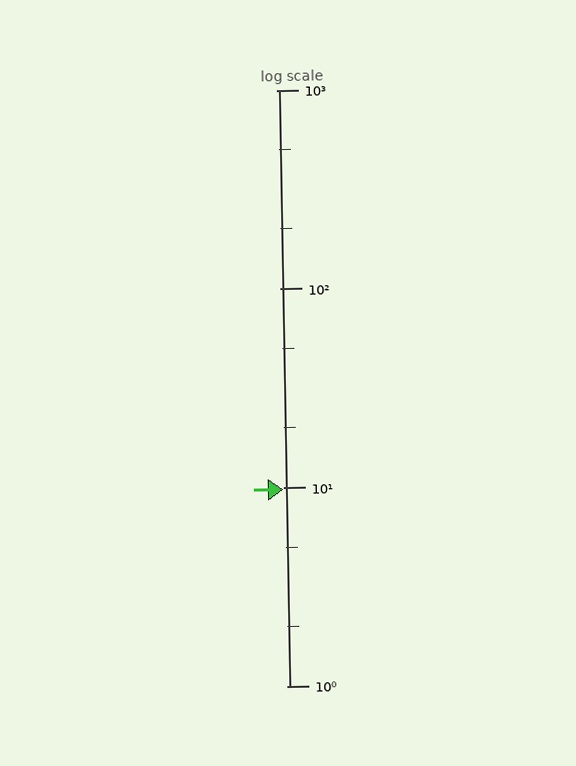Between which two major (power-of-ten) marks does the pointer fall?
The pointer is between 1 and 10.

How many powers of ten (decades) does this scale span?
The scale spans 3 decades, from 1 to 1000.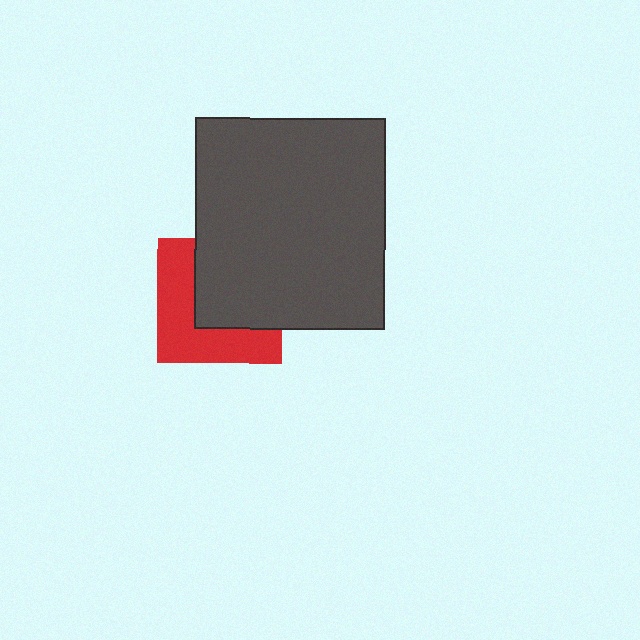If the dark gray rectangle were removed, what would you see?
You would see the complete red square.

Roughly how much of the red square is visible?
About half of it is visible (roughly 48%).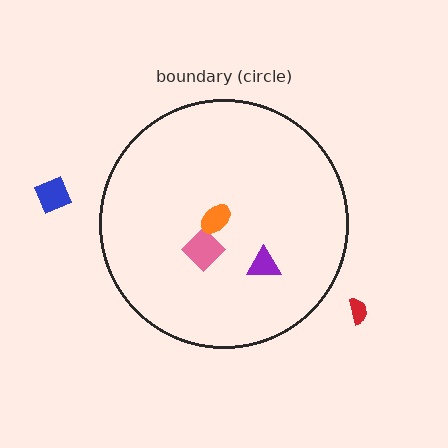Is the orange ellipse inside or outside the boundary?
Inside.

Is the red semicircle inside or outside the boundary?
Outside.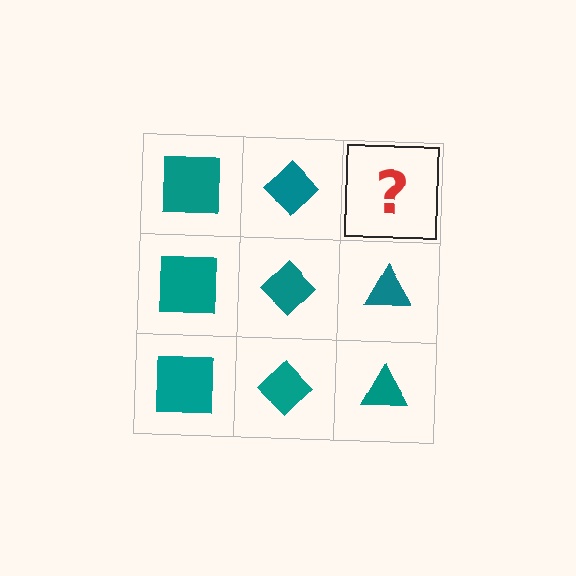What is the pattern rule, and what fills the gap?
The rule is that each column has a consistent shape. The gap should be filled with a teal triangle.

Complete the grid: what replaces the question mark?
The question mark should be replaced with a teal triangle.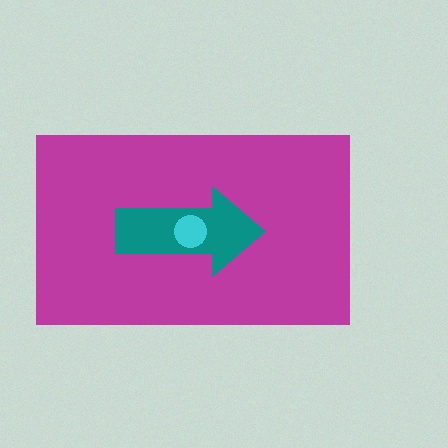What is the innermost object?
The cyan circle.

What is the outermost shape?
The magenta rectangle.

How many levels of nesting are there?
3.